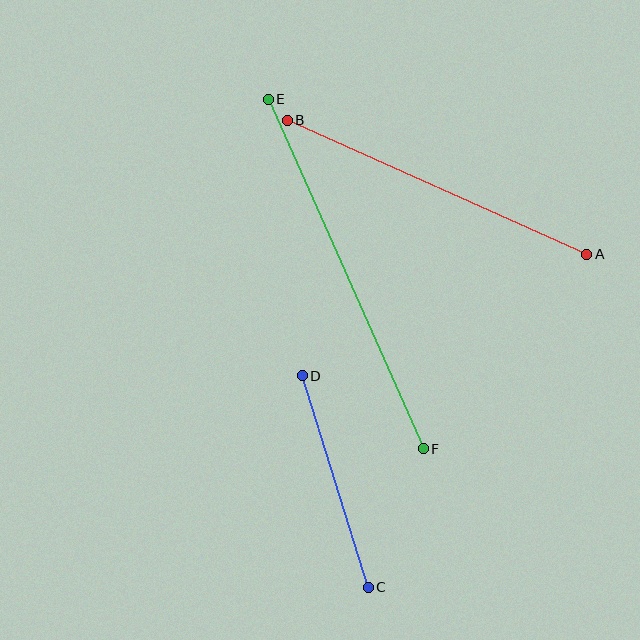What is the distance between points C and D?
The distance is approximately 222 pixels.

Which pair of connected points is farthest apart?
Points E and F are farthest apart.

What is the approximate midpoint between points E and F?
The midpoint is at approximately (346, 274) pixels.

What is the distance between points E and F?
The distance is approximately 382 pixels.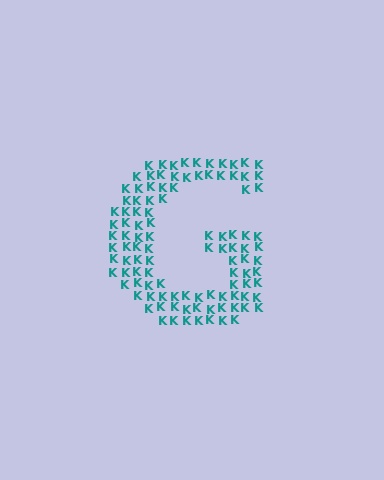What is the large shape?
The large shape is the letter G.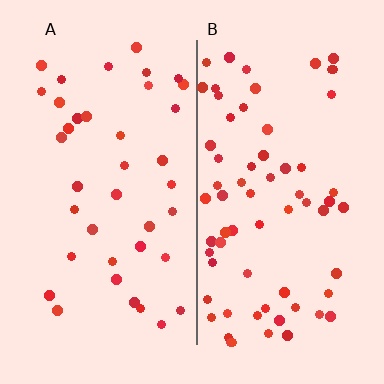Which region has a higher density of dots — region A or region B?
B (the right).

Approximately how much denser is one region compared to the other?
Approximately 1.7× — region B over region A.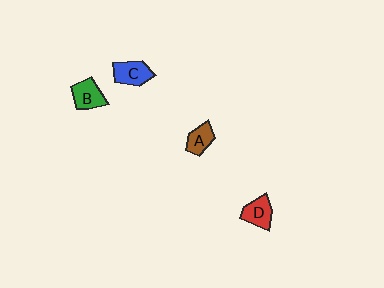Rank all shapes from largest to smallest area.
From largest to smallest: C (blue), B (green), D (red), A (brown).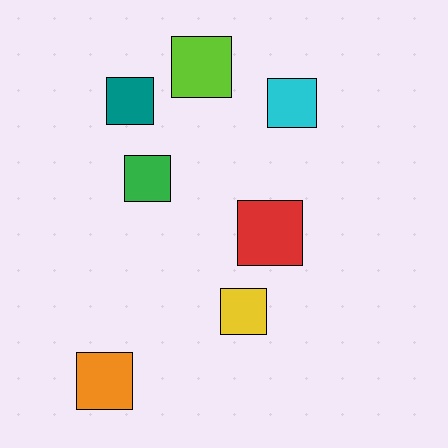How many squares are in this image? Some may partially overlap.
There are 7 squares.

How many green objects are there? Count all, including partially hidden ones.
There is 1 green object.